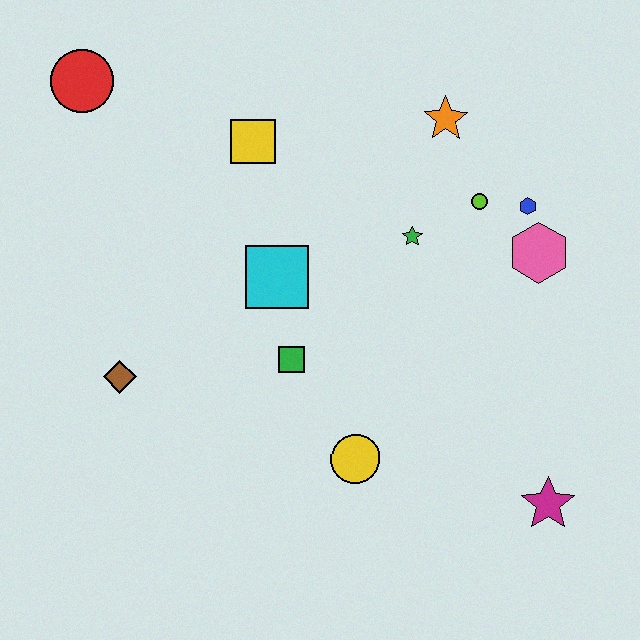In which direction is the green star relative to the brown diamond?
The green star is to the right of the brown diamond.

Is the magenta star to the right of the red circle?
Yes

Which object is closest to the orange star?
The lime circle is closest to the orange star.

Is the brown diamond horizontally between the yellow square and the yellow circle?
No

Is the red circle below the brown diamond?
No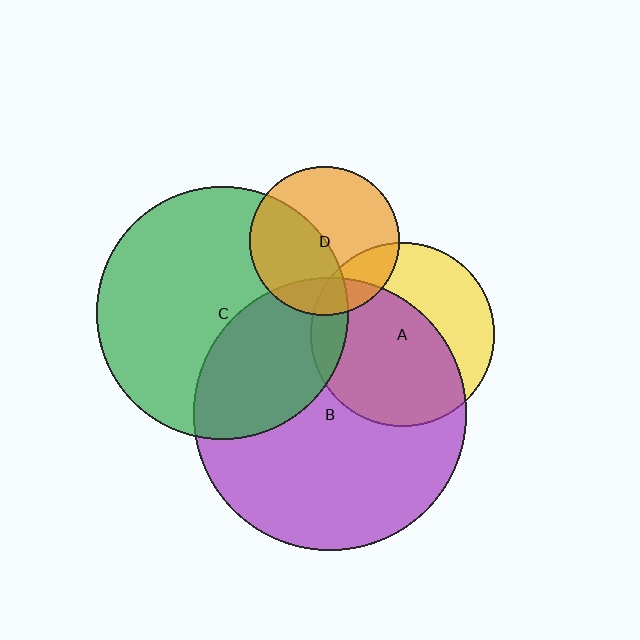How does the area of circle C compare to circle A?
Approximately 1.9 times.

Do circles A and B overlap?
Yes.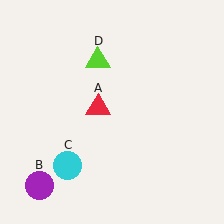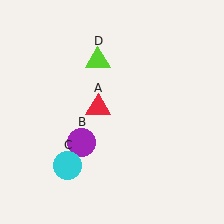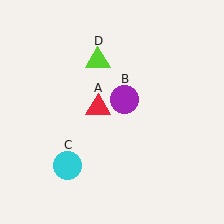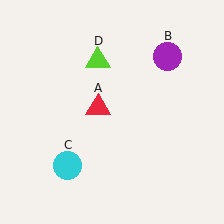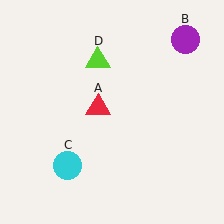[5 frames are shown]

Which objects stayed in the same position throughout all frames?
Red triangle (object A) and cyan circle (object C) and lime triangle (object D) remained stationary.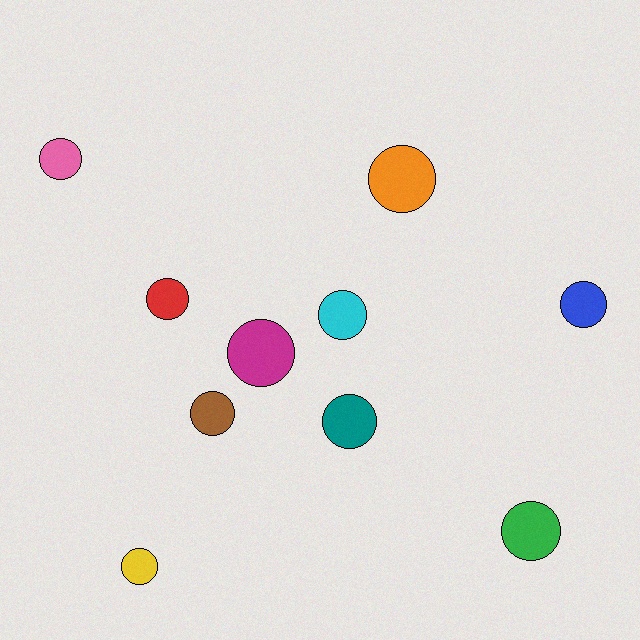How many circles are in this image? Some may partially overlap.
There are 10 circles.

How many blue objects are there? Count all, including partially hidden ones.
There is 1 blue object.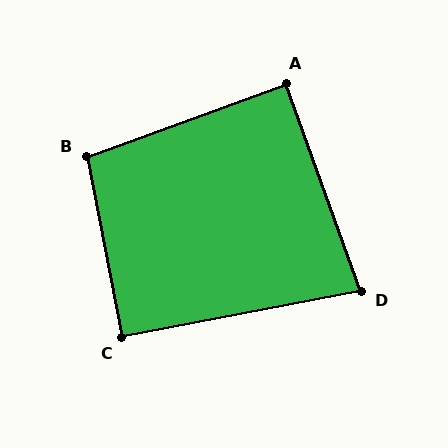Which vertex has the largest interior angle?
B, at approximately 99 degrees.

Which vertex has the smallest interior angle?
D, at approximately 81 degrees.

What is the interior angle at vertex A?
Approximately 90 degrees (approximately right).